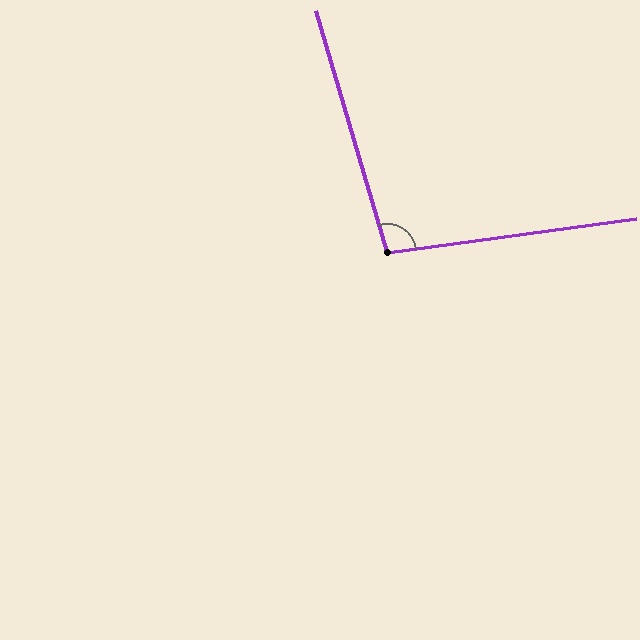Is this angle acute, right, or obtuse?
It is obtuse.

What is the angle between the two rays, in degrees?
Approximately 99 degrees.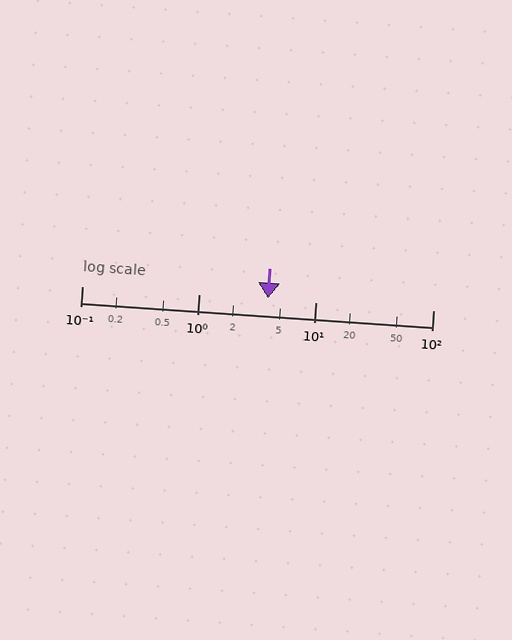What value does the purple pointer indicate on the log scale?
The pointer indicates approximately 3.9.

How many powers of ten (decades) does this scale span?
The scale spans 3 decades, from 0.1 to 100.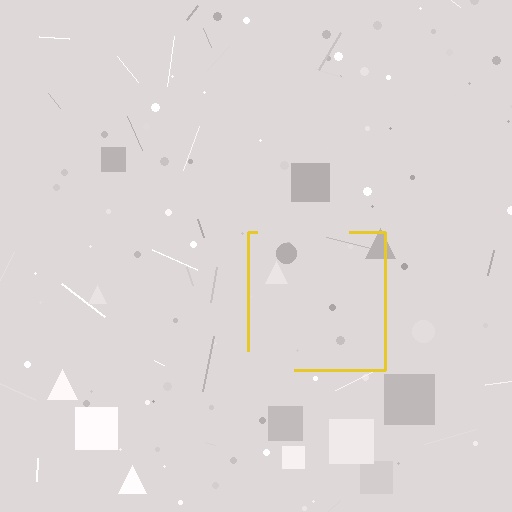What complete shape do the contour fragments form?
The contour fragments form a square.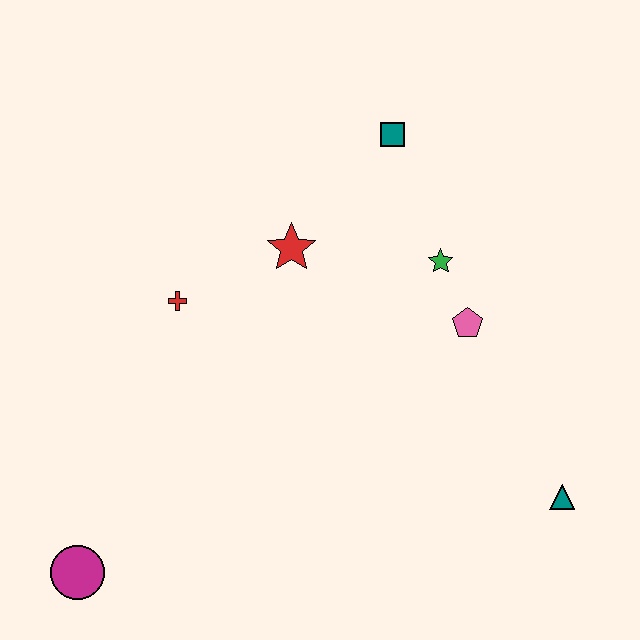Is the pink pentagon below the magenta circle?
No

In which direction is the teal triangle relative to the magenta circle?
The teal triangle is to the right of the magenta circle.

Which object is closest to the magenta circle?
The red cross is closest to the magenta circle.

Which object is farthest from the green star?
The magenta circle is farthest from the green star.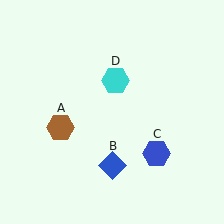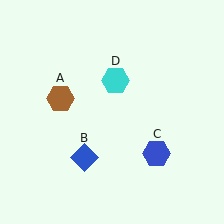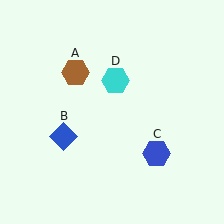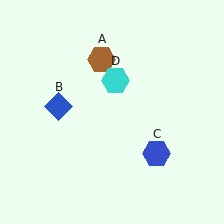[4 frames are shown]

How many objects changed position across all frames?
2 objects changed position: brown hexagon (object A), blue diamond (object B).